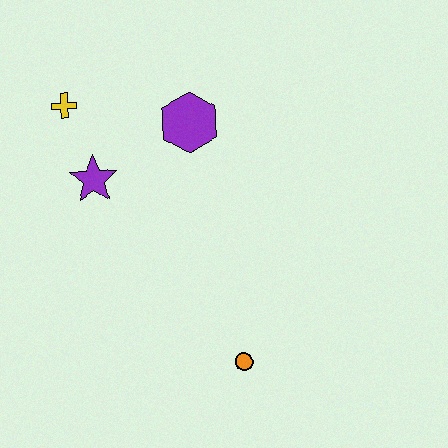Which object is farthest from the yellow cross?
The orange circle is farthest from the yellow cross.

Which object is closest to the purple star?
The yellow cross is closest to the purple star.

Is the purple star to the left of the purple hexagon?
Yes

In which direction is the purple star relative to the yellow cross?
The purple star is below the yellow cross.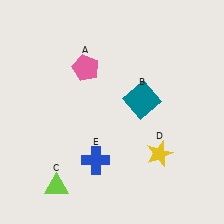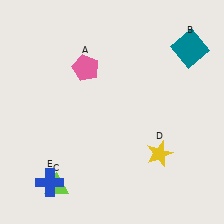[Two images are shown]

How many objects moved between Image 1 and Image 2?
2 objects moved between the two images.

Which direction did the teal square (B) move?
The teal square (B) moved up.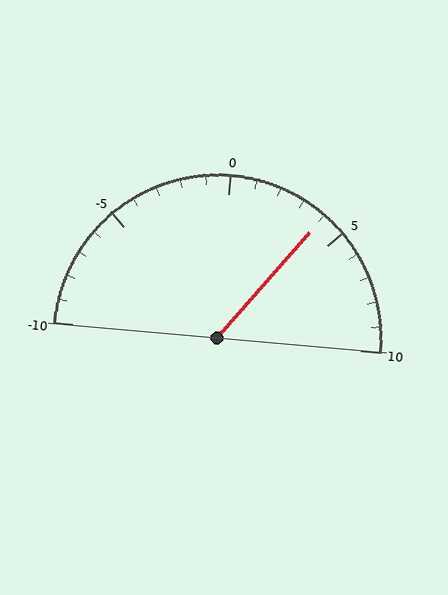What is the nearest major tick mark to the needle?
The nearest major tick mark is 5.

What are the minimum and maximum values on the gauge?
The gauge ranges from -10 to 10.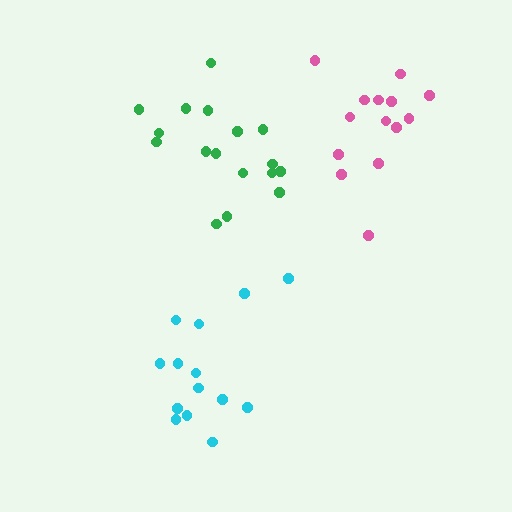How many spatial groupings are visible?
There are 3 spatial groupings.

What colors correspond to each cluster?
The clusters are colored: pink, cyan, green.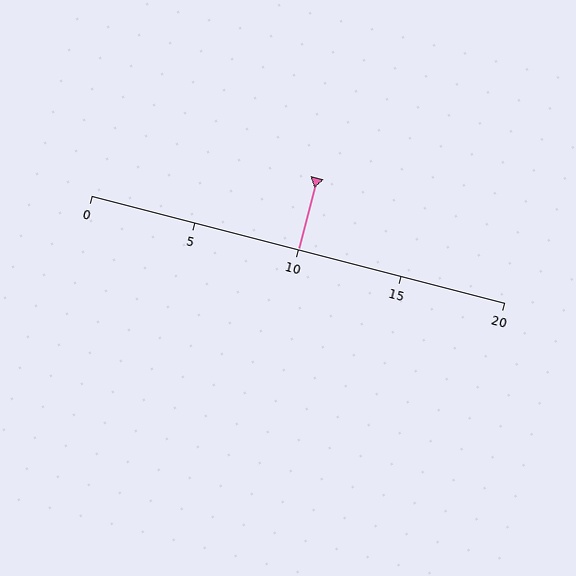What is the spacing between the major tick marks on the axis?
The major ticks are spaced 5 apart.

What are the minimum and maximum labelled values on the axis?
The axis runs from 0 to 20.